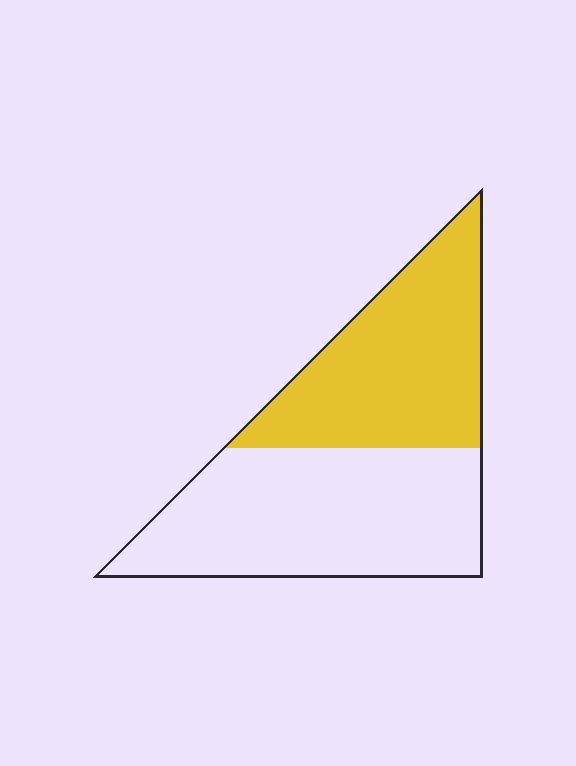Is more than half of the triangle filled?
No.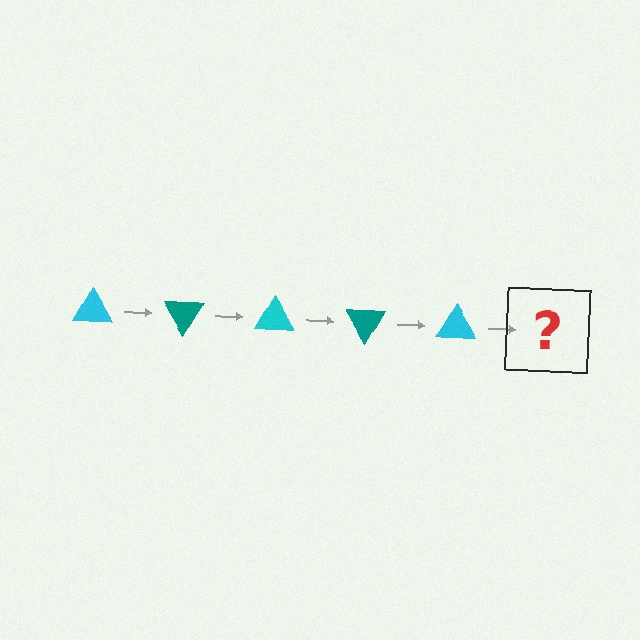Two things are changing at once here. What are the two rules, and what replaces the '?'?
The two rules are that it rotates 60 degrees each step and the color cycles through cyan and teal. The '?' should be a teal triangle, rotated 300 degrees from the start.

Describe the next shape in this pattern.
It should be a teal triangle, rotated 300 degrees from the start.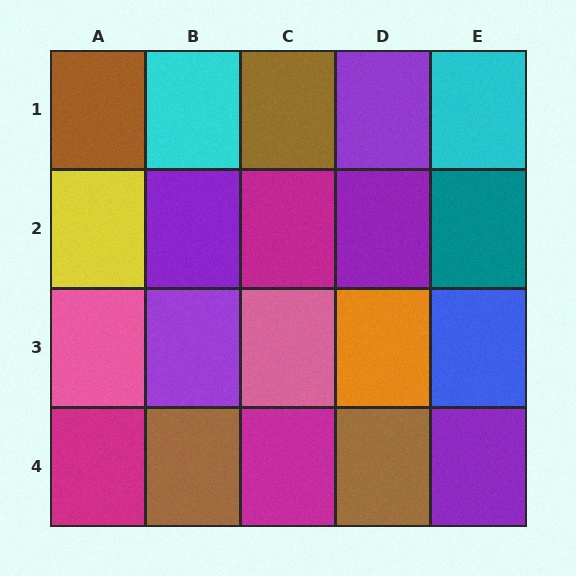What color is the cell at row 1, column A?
Brown.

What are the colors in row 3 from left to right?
Pink, purple, pink, orange, blue.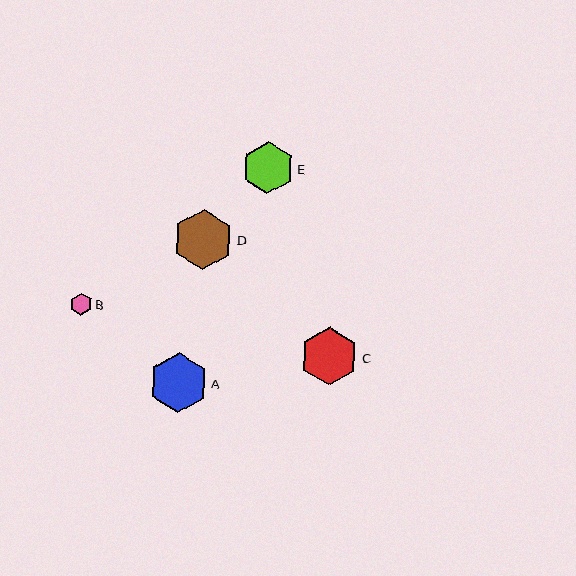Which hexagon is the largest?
Hexagon D is the largest with a size of approximately 60 pixels.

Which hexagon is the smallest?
Hexagon B is the smallest with a size of approximately 22 pixels.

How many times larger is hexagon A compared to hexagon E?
Hexagon A is approximately 1.1 times the size of hexagon E.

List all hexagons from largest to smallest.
From largest to smallest: D, A, C, E, B.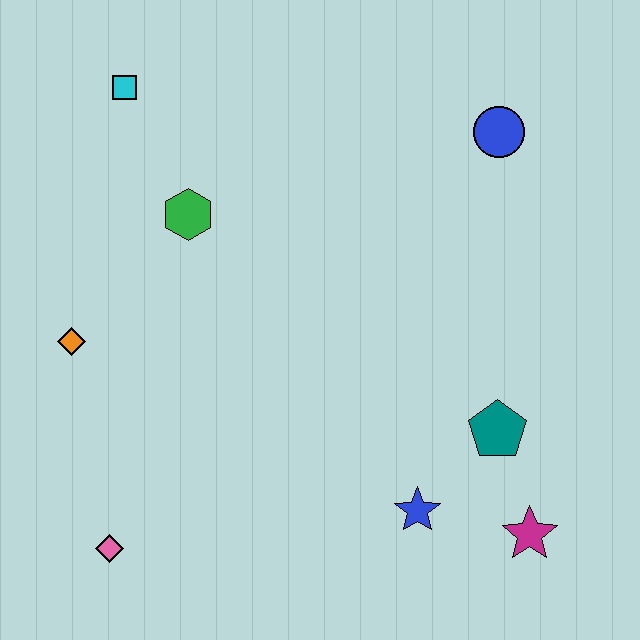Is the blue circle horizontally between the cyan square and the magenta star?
Yes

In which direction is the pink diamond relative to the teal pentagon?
The pink diamond is to the left of the teal pentagon.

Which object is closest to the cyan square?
The green hexagon is closest to the cyan square.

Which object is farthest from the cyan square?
The magenta star is farthest from the cyan square.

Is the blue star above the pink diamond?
Yes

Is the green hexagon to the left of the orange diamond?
No